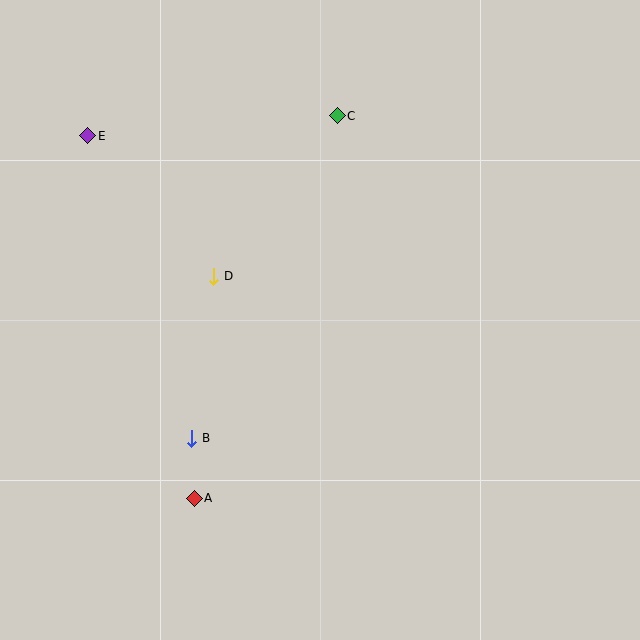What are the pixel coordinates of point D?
Point D is at (214, 276).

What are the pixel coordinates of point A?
Point A is at (194, 498).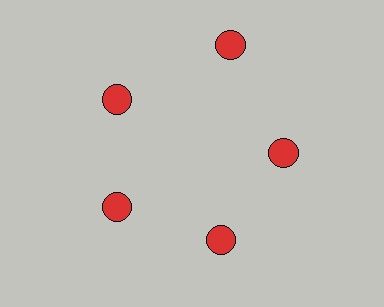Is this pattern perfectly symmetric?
No. The 5 red circles are arranged in a ring, but one element near the 1 o'clock position is pushed outward from the center, breaking the 5-fold rotational symmetry.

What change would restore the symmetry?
The symmetry would be restored by moving it inward, back onto the ring so that all 5 circles sit at equal angles and equal distance from the center.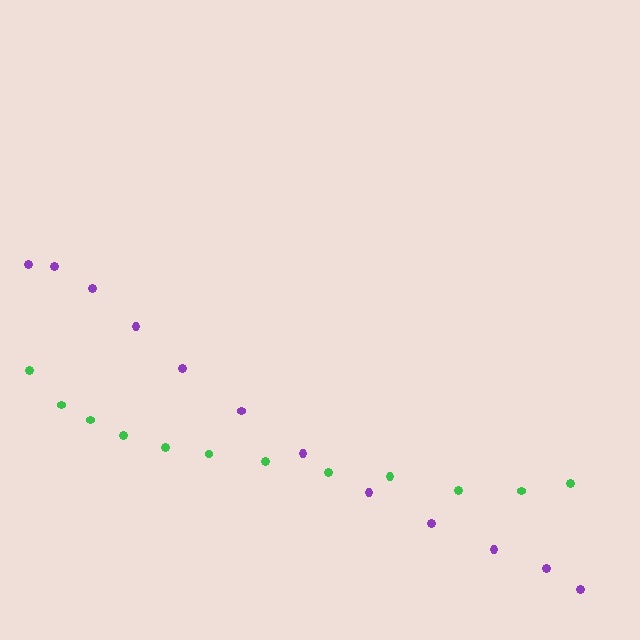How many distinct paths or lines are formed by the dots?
There are 2 distinct paths.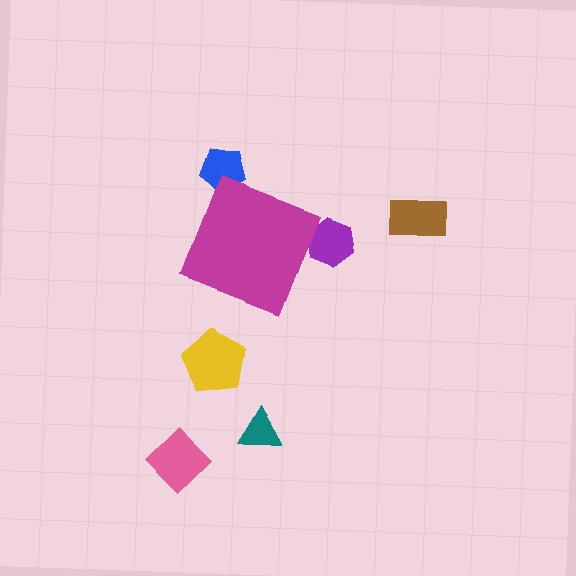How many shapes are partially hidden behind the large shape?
2 shapes are partially hidden.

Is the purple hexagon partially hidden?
Yes, the purple hexagon is partially hidden behind the magenta diamond.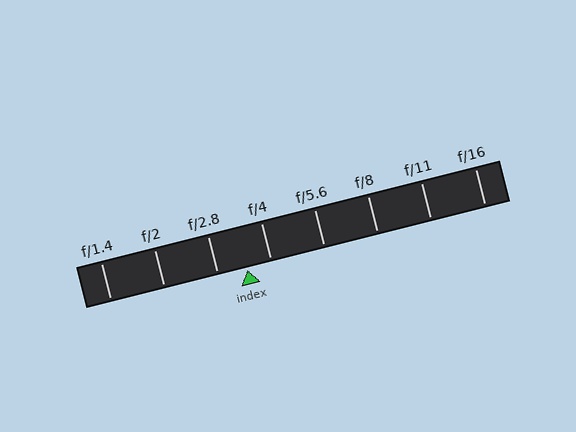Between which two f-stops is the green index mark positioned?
The index mark is between f/2.8 and f/4.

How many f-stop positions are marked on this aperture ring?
There are 8 f-stop positions marked.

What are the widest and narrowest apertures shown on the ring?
The widest aperture shown is f/1.4 and the narrowest is f/16.